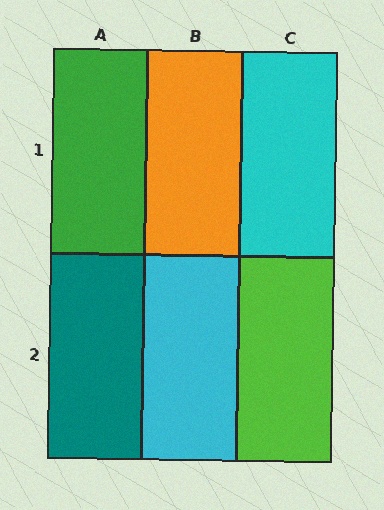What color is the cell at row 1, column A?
Green.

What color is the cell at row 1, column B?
Orange.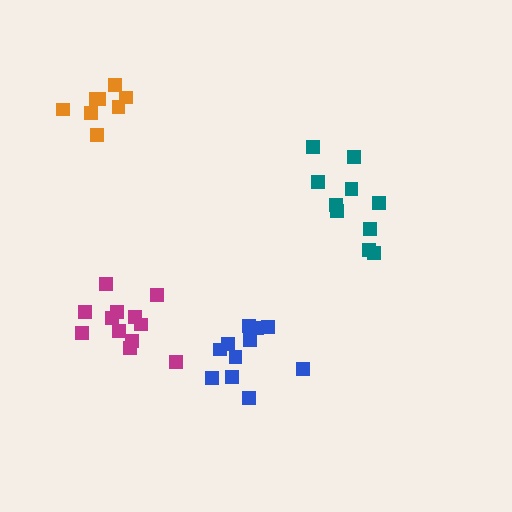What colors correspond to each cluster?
The clusters are colored: orange, teal, blue, magenta.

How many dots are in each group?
Group 1: 8 dots, Group 2: 10 dots, Group 3: 11 dots, Group 4: 12 dots (41 total).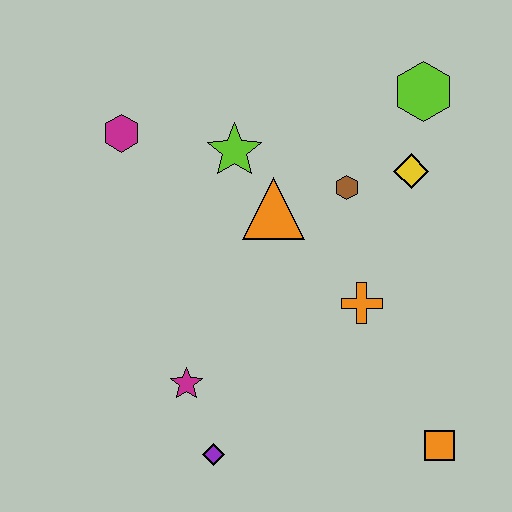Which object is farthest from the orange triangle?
The orange square is farthest from the orange triangle.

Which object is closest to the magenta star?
The purple diamond is closest to the magenta star.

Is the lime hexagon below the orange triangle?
No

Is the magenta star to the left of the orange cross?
Yes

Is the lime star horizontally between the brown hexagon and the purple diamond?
Yes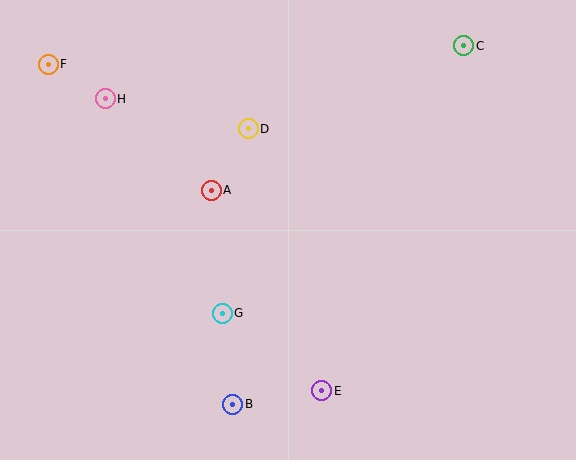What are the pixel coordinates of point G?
Point G is at (222, 313).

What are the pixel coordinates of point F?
Point F is at (48, 64).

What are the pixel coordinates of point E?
Point E is at (322, 391).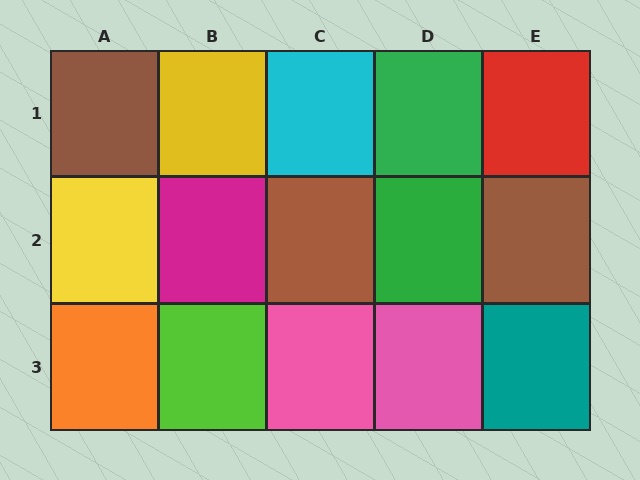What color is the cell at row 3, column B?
Lime.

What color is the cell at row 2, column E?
Brown.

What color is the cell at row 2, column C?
Brown.